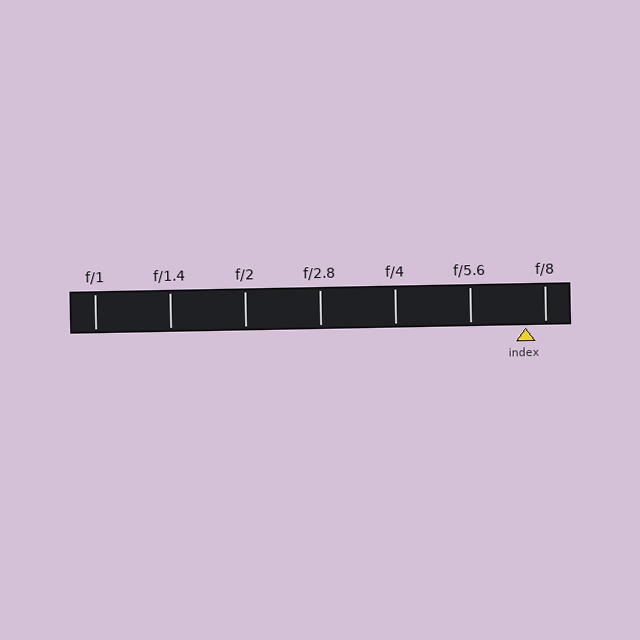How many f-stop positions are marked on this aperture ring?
There are 7 f-stop positions marked.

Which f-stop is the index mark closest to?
The index mark is closest to f/8.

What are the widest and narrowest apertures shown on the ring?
The widest aperture shown is f/1 and the narrowest is f/8.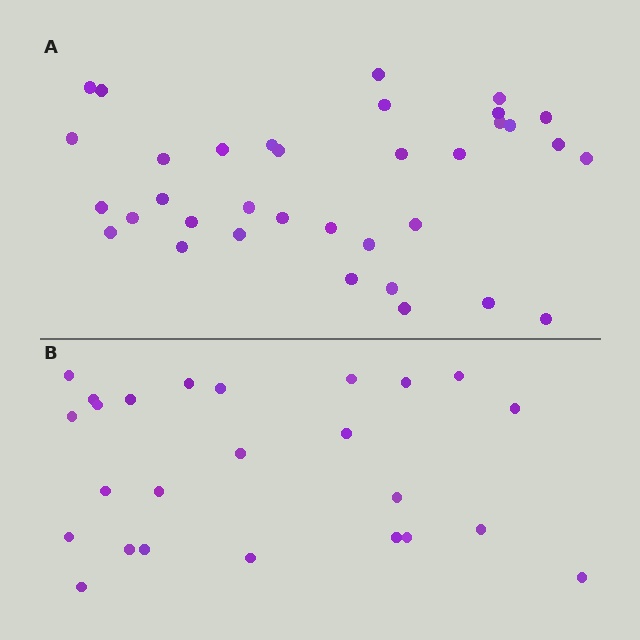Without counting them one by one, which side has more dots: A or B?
Region A (the top region) has more dots.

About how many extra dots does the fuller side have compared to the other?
Region A has roughly 10 or so more dots than region B.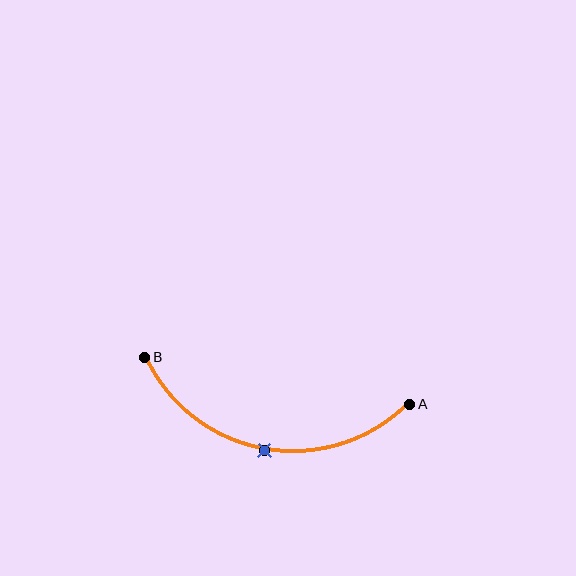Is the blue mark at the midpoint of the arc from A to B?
Yes. The blue mark lies on the arc at equal arc-length from both A and B — it is the arc midpoint.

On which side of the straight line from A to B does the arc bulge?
The arc bulges below the straight line connecting A and B.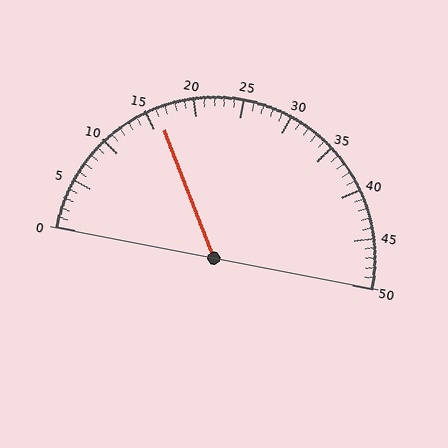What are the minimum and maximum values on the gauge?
The gauge ranges from 0 to 50.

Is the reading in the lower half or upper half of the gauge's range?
The reading is in the lower half of the range (0 to 50).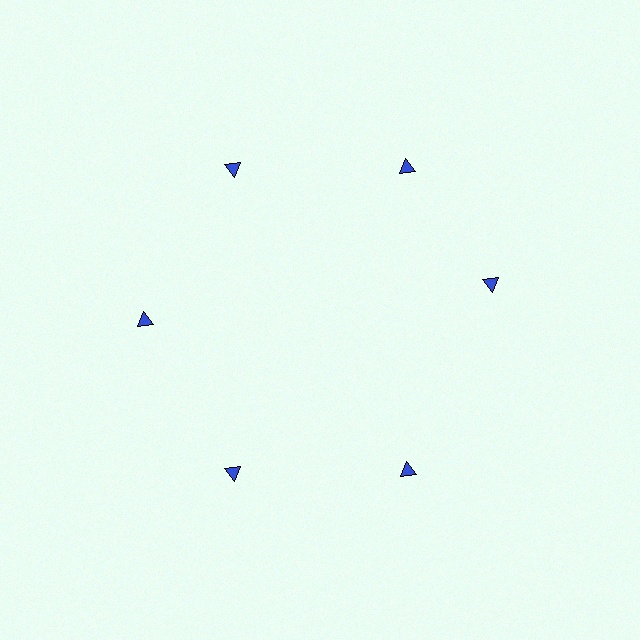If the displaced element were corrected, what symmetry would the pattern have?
It would have 6-fold rotational symmetry — the pattern would map onto itself every 60 degrees.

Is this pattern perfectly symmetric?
No. The 6 blue triangles are arranged in a ring, but one element near the 3 o'clock position is rotated out of alignment along the ring, breaking the 6-fold rotational symmetry.